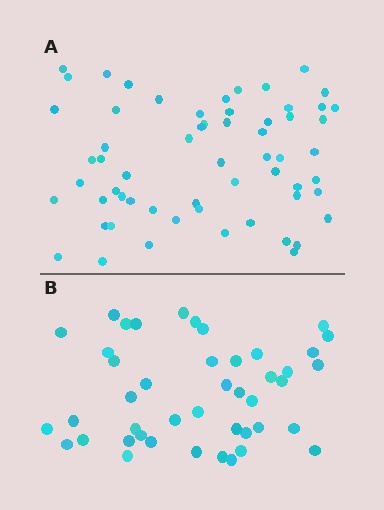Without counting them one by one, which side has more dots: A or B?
Region A (the top region) has more dots.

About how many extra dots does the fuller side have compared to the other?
Region A has approximately 15 more dots than region B.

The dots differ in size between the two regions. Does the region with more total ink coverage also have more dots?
No. Region B has more total ink coverage because its dots are larger, but region A actually contains more individual dots. Total area can be misleading — the number of items is what matters here.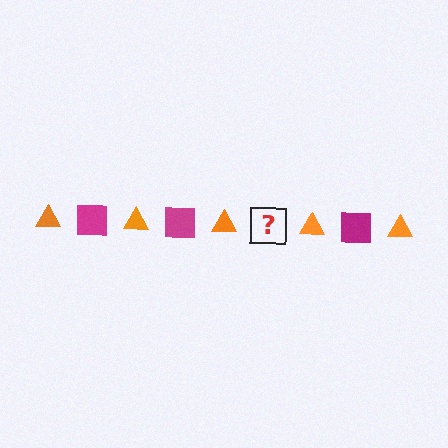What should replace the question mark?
The question mark should be replaced with a magenta square.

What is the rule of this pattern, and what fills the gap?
The rule is that the pattern alternates between orange triangle and magenta square. The gap should be filled with a magenta square.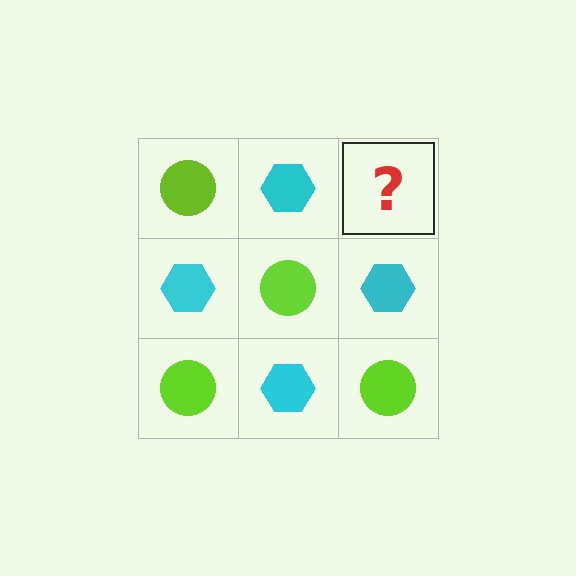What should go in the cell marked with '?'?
The missing cell should contain a lime circle.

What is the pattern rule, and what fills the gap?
The rule is that it alternates lime circle and cyan hexagon in a checkerboard pattern. The gap should be filled with a lime circle.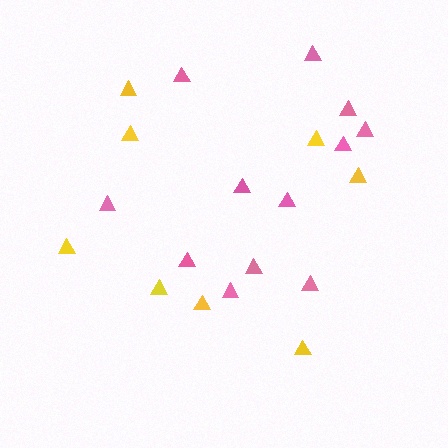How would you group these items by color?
There are 2 groups: one group of pink triangles (12) and one group of yellow triangles (8).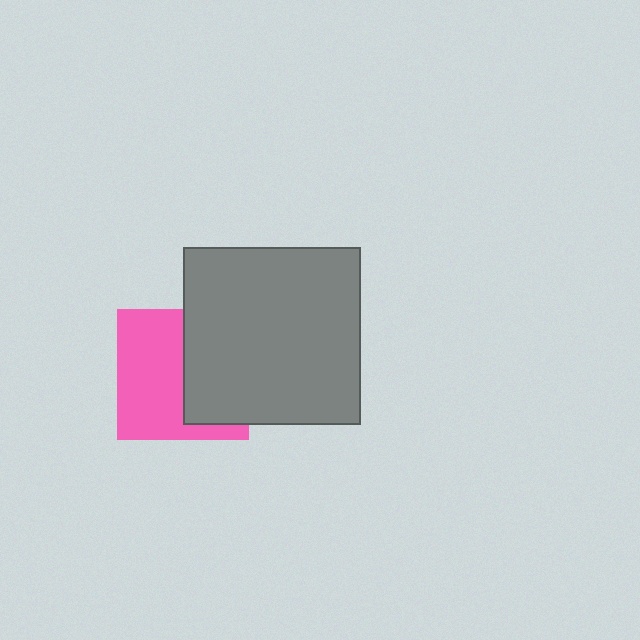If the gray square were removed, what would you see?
You would see the complete pink square.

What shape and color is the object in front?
The object in front is a gray square.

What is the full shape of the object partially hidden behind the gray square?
The partially hidden object is a pink square.